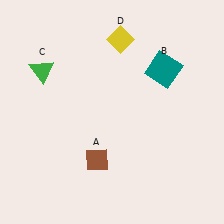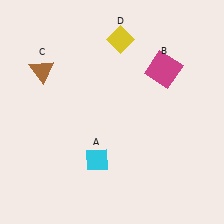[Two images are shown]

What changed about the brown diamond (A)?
In Image 1, A is brown. In Image 2, it changed to cyan.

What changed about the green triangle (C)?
In Image 1, C is green. In Image 2, it changed to brown.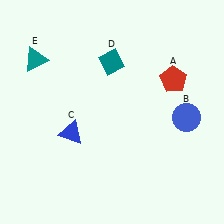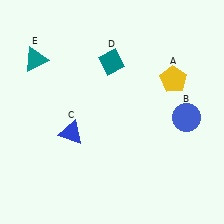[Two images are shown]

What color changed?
The pentagon (A) changed from red in Image 1 to yellow in Image 2.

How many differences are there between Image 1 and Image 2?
There is 1 difference between the two images.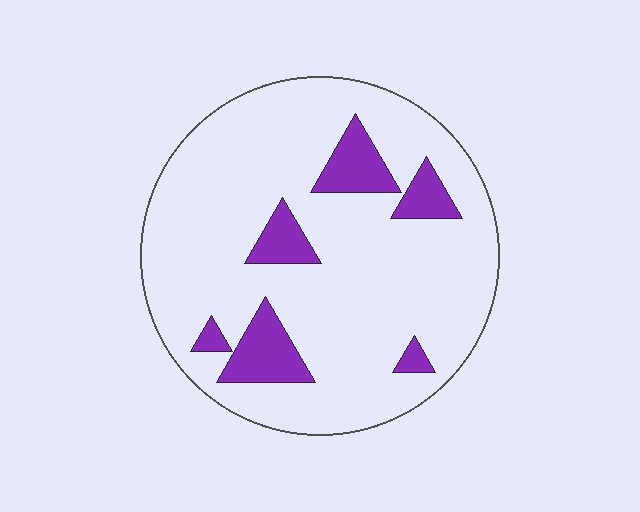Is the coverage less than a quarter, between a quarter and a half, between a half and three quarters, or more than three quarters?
Less than a quarter.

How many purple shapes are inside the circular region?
6.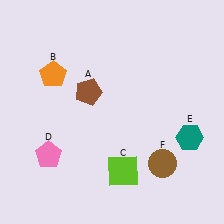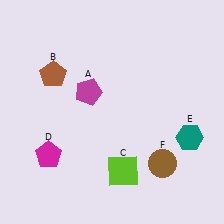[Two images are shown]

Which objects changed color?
A changed from brown to magenta. B changed from orange to brown. D changed from pink to magenta.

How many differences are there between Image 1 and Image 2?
There are 3 differences between the two images.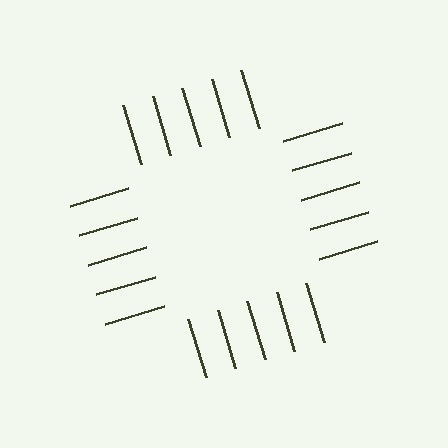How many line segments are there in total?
20 — 5 along each of the 4 edges.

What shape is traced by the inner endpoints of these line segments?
An illusory square — the line segments terminate on its edges but no continuous stroke is drawn.